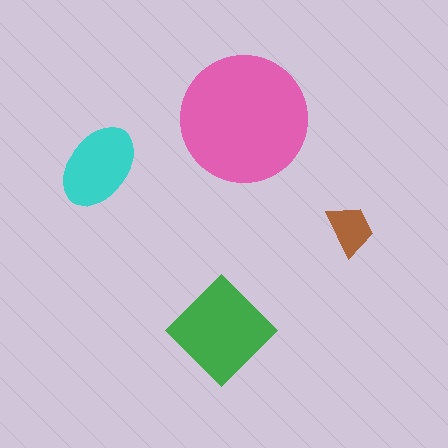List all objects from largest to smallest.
The pink circle, the green diamond, the cyan ellipse, the brown trapezoid.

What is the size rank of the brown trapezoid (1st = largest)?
4th.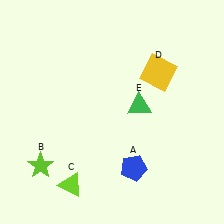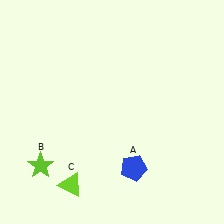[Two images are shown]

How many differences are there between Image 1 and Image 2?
There are 2 differences between the two images.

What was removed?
The green triangle (E), the yellow square (D) were removed in Image 2.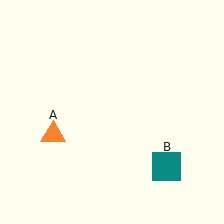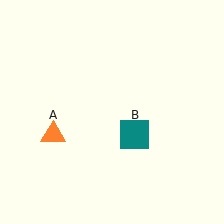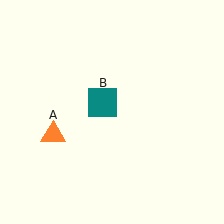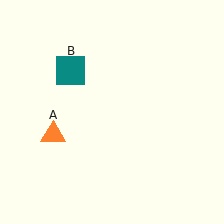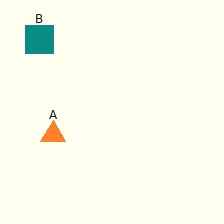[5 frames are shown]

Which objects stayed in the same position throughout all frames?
Orange triangle (object A) remained stationary.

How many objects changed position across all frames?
1 object changed position: teal square (object B).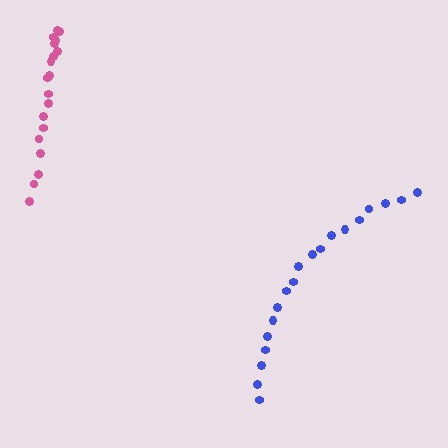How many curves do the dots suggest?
There are 2 distinct paths.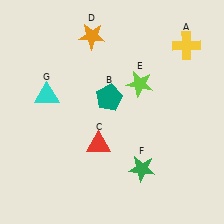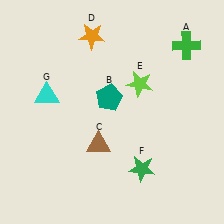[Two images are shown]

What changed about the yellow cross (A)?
In Image 1, A is yellow. In Image 2, it changed to green.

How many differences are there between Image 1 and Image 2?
There are 2 differences between the two images.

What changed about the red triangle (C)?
In Image 1, C is red. In Image 2, it changed to brown.